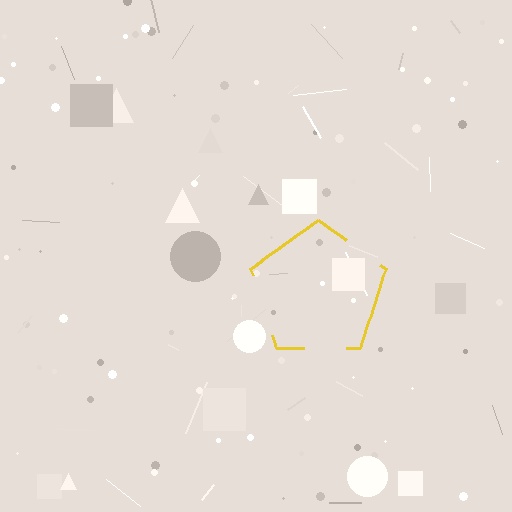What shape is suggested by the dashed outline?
The dashed outline suggests a pentagon.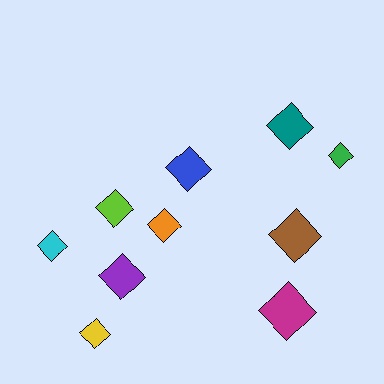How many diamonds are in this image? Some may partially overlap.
There are 10 diamonds.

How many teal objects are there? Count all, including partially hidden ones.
There is 1 teal object.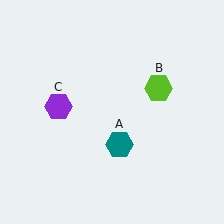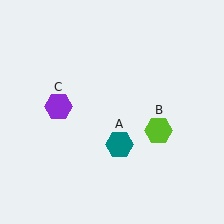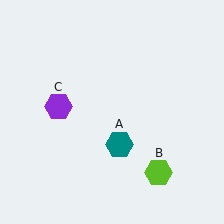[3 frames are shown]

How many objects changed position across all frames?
1 object changed position: lime hexagon (object B).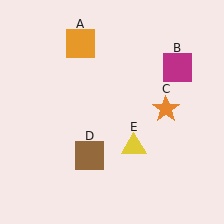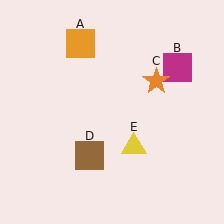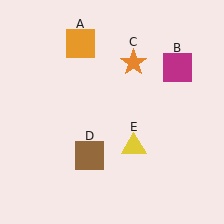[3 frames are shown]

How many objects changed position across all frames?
1 object changed position: orange star (object C).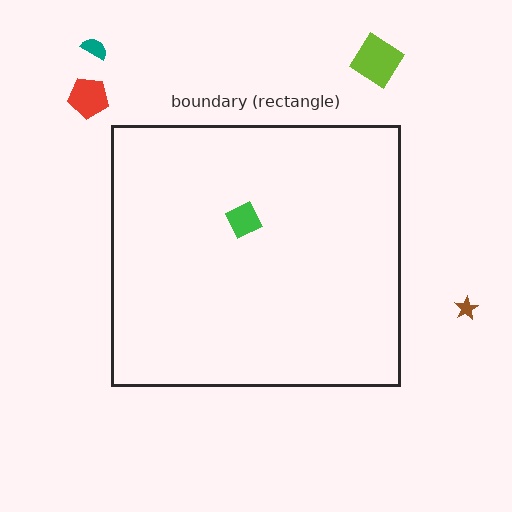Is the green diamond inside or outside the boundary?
Inside.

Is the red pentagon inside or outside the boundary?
Outside.